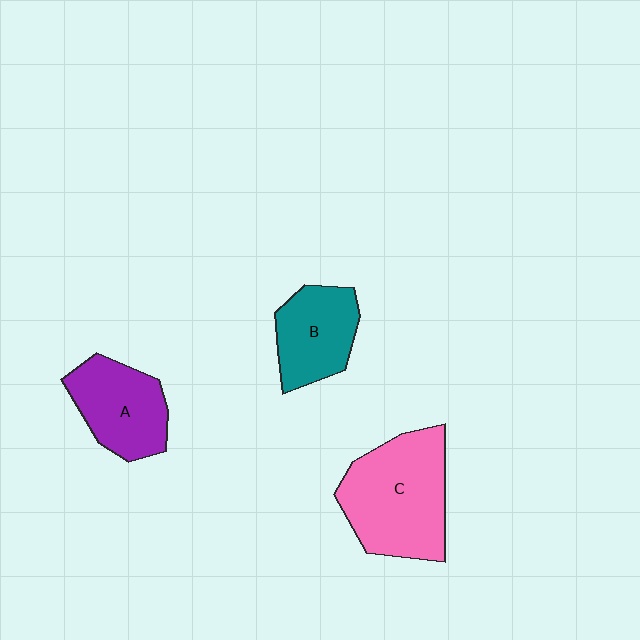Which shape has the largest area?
Shape C (pink).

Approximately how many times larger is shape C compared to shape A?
Approximately 1.5 times.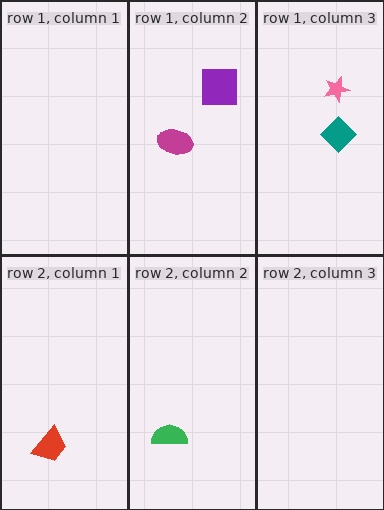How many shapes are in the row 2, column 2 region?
1.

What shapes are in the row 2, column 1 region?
The red trapezoid.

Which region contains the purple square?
The row 1, column 2 region.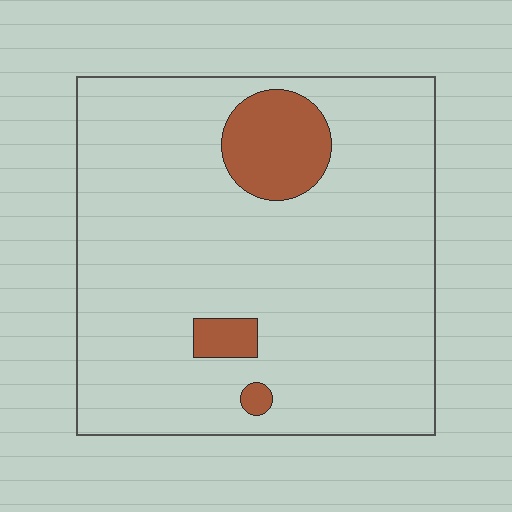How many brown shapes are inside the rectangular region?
3.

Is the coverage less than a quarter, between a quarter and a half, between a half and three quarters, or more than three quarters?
Less than a quarter.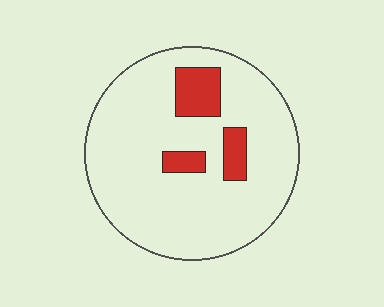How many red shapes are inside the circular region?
3.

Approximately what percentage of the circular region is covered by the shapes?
Approximately 15%.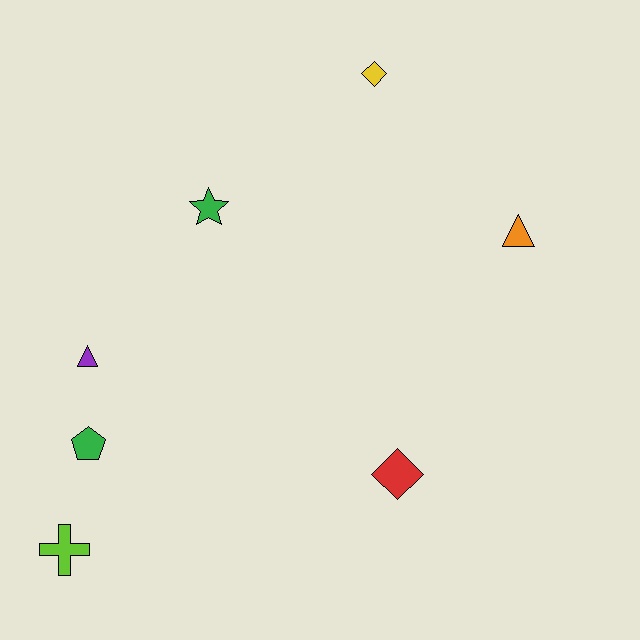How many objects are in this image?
There are 7 objects.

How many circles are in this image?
There are no circles.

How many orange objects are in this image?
There is 1 orange object.